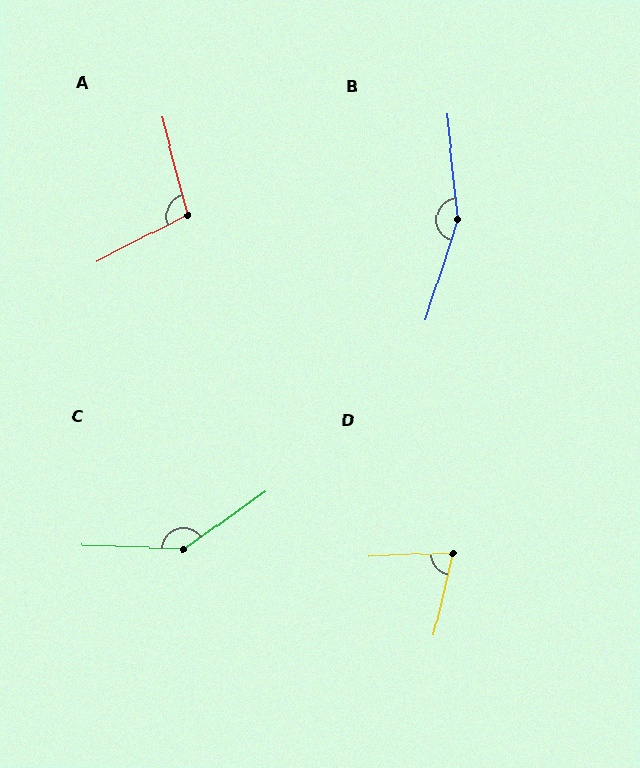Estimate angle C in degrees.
Approximately 143 degrees.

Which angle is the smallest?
D, at approximately 74 degrees.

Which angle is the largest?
B, at approximately 156 degrees.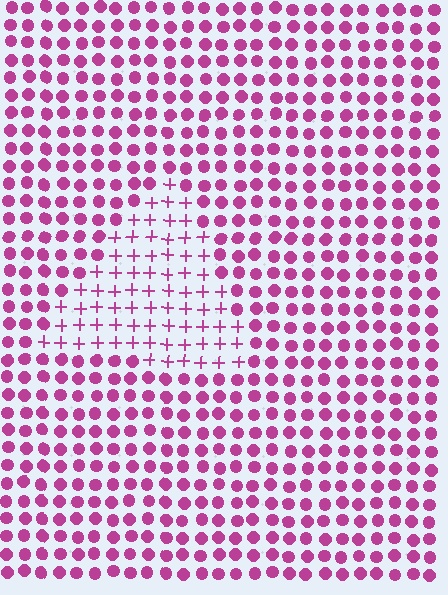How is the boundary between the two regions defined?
The boundary is defined by a change in element shape: plus signs inside vs. circles outside. All elements share the same color and spacing.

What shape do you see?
I see a triangle.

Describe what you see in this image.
The image is filled with small magenta elements arranged in a uniform grid. A triangle-shaped region contains plus signs, while the surrounding area contains circles. The boundary is defined purely by the change in element shape.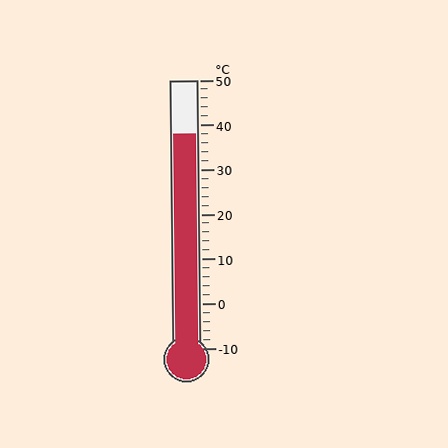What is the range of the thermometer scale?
The thermometer scale ranges from -10°C to 50°C.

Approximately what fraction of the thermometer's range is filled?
The thermometer is filled to approximately 80% of its range.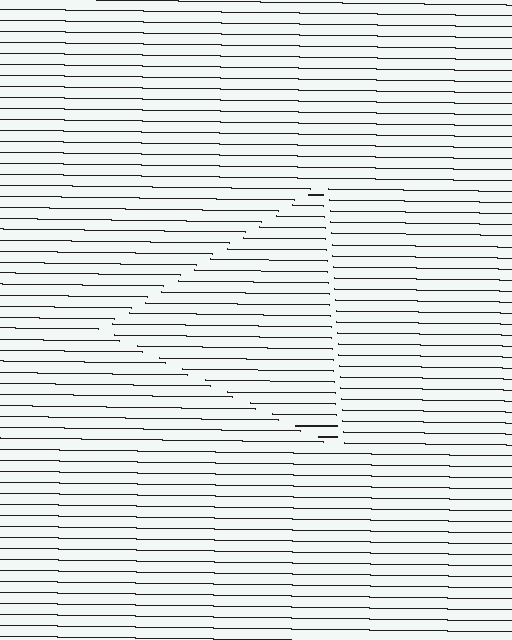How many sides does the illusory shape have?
3 sides — the line-ends trace a triangle.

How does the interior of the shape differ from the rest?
The interior of the shape contains the same grating, shifted by half a period — the contour is defined by the phase discontinuity where line-ends from the inner and outer gratings abut.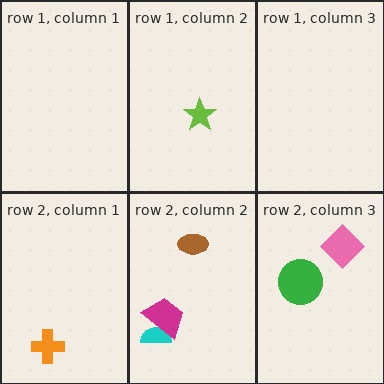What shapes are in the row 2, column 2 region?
The cyan semicircle, the brown ellipse, the magenta trapezoid.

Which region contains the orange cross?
The row 2, column 1 region.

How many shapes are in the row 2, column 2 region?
3.